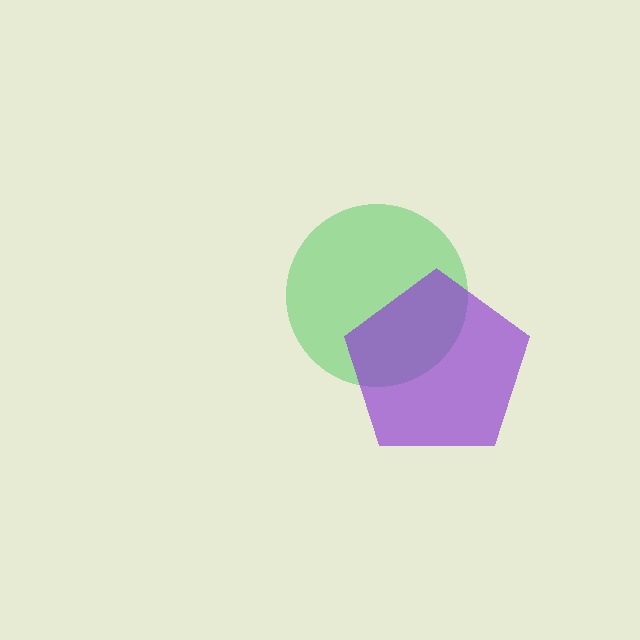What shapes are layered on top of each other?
The layered shapes are: a green circle, a purple pentagon.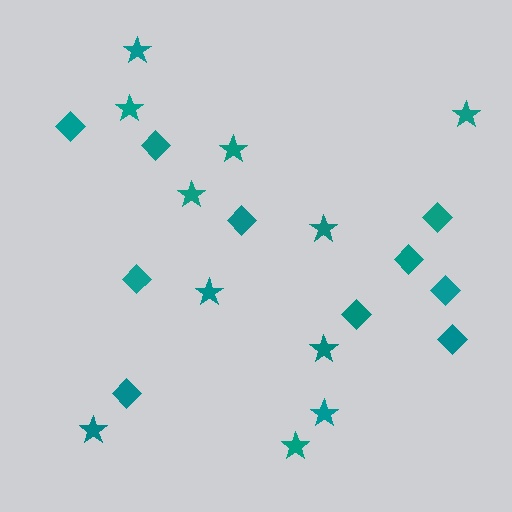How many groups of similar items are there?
There are 2 groups: one group of diamonds (10) and one group of stars (11).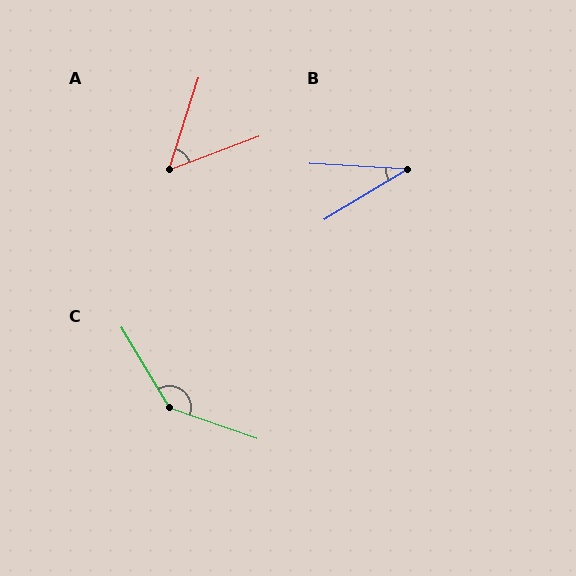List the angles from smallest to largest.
B (34°), A (52°), C (140°).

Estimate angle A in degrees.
Approximately 52 degrees.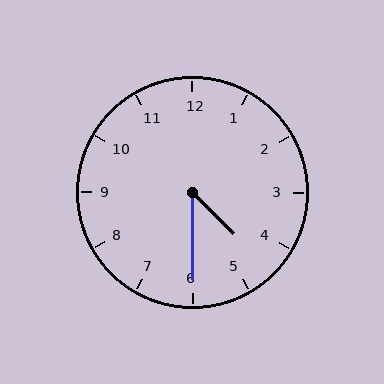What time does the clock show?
4:30.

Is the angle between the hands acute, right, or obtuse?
It is acute.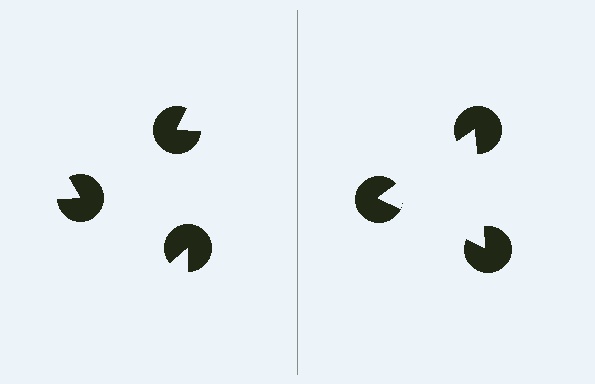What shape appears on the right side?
An illusory triangle.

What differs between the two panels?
The pac-man discs are positioned identically on both sides; only the wedge orientations differ. On the right they align to a triangle; on the left they are misaligned.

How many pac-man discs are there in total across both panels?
6 — 3 on each side.